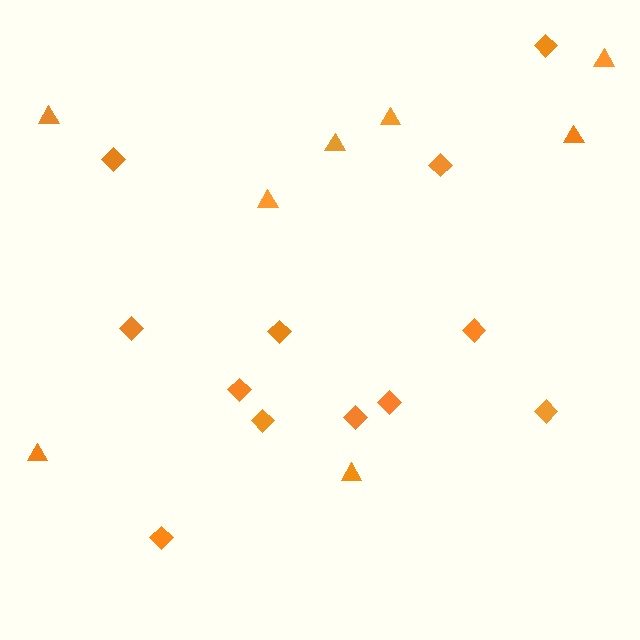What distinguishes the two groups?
There are 2 groups: one group of diamonds (12) and one group of triangles (8).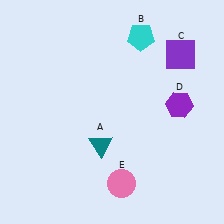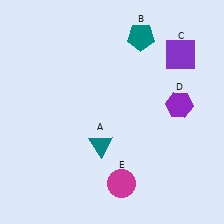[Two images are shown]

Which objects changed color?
B changed from cyan to teal. E changed from pink to magenta.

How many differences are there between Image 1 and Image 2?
There are 2 differences between the two images.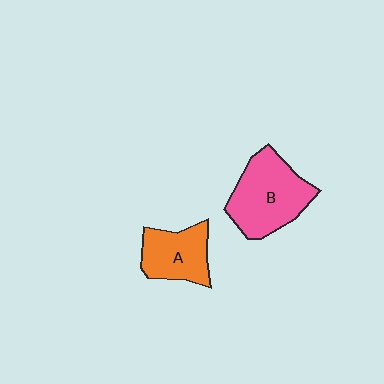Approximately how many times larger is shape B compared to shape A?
Approximately 1.5 times.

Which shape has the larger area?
Shape B (pink).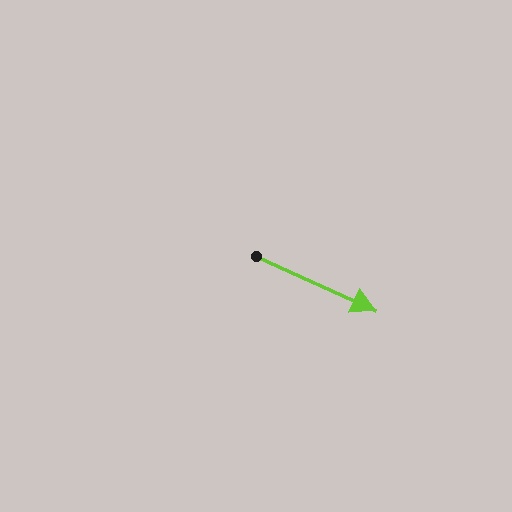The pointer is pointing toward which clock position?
Roughly 4 o'clock.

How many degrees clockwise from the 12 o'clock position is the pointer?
Approximately 115 degrees.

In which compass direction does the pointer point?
Southeast.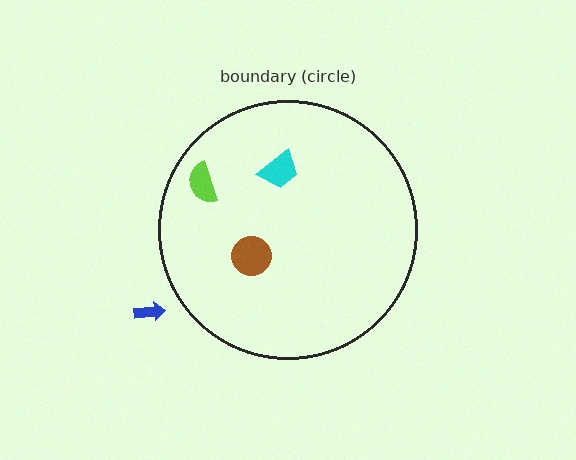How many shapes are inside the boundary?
3 inside, 1 outside.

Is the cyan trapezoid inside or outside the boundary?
Inside.